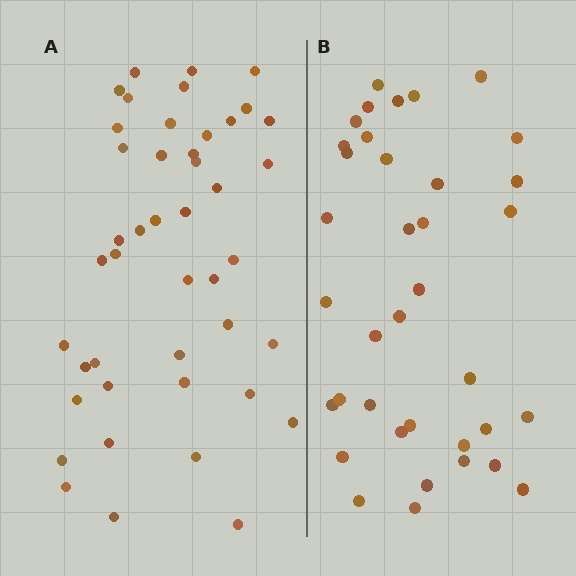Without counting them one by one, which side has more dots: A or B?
Region A (the left region) has more dots.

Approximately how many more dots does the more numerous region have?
Region A has roughly 8 or so more dots than region B.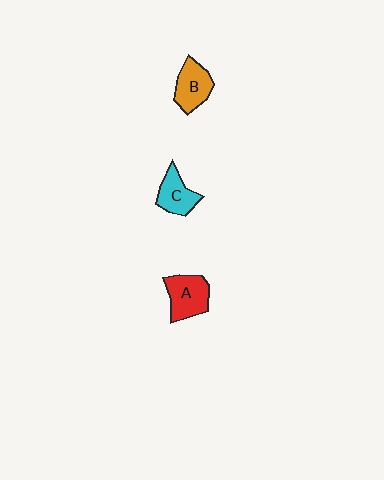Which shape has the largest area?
Shape A (red).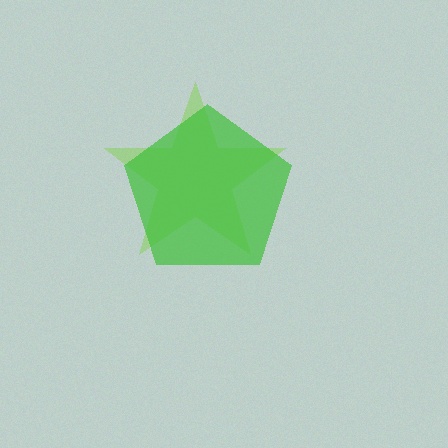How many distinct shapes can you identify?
There are 2 distinct shapes: a lime star, a green pentagon.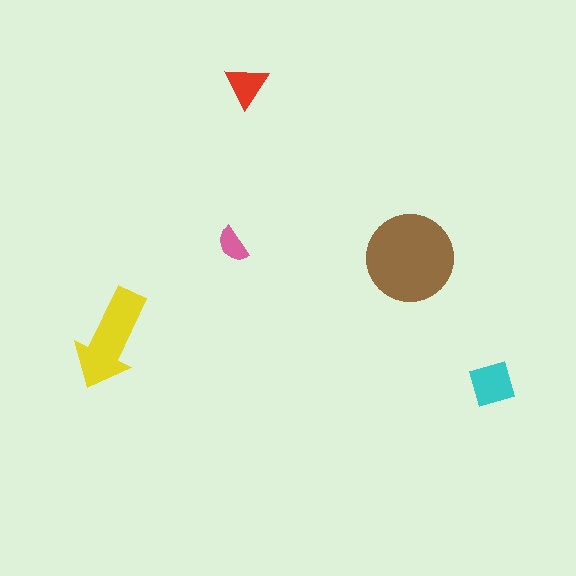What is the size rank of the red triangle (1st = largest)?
4th.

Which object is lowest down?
The cyan diamond is bottommost.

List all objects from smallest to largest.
The pink semicircle, the red triangle, the cyan diamond, the yellow arrow, the brown circle.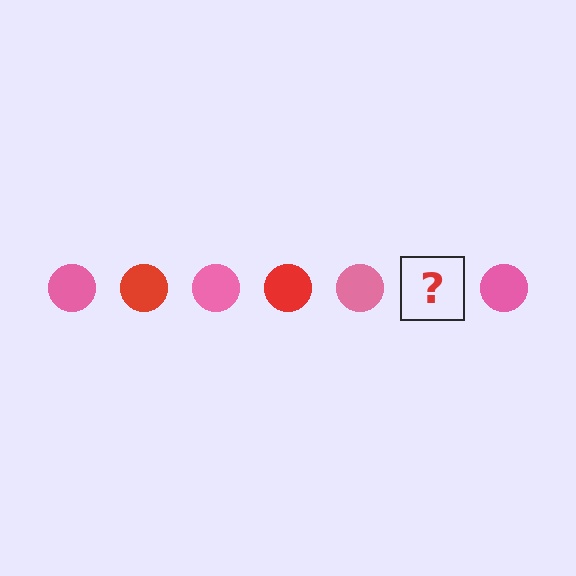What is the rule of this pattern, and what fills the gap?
The rule is that the pattern cycles through pink, red circles. The gap should be filled with a red circle.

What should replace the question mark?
The question mark should be replaced with a red circle.